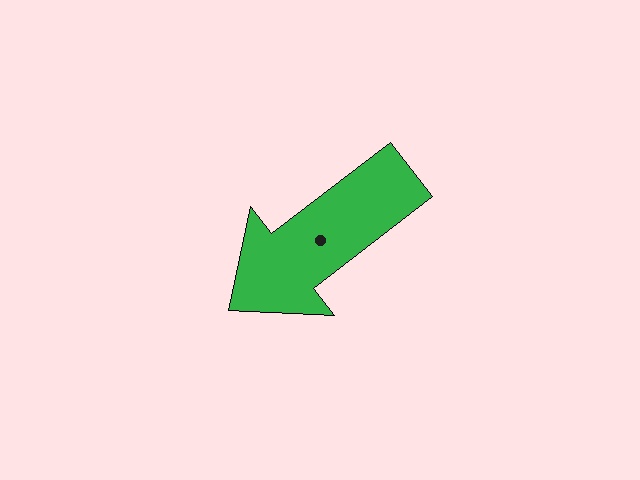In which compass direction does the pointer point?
Southwest.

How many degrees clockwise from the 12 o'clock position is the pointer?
Approximately 232 degrees.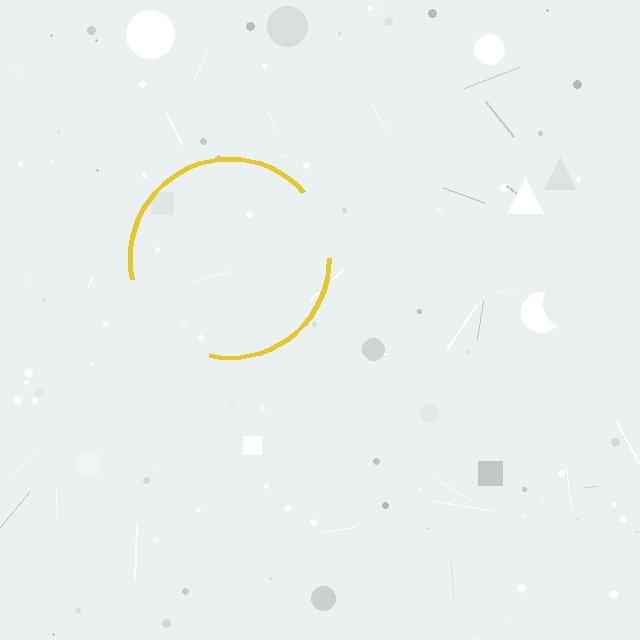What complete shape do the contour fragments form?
The contour fragments form a circle.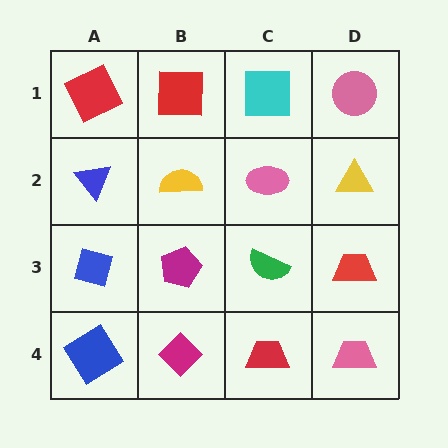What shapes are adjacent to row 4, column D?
A red trapezoid (row 3, column D), a red trapezoid (row 4, column C).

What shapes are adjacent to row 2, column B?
A red square (row 1, column B), a magenta pentagon (row 3, column B), a blue triangle (row 2, column A), a pink ellipse (row 2, column C).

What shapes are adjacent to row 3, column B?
A yellow semicircle (row 2, column B), a magenta diamond (row 4, column B), a blue square (row 3, column A), a green semicircle (row 3, column C).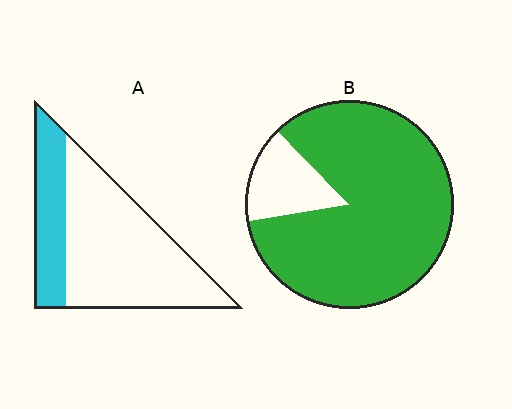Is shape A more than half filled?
No.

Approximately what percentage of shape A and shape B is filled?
A is approximately 30% and B is approximately 85%.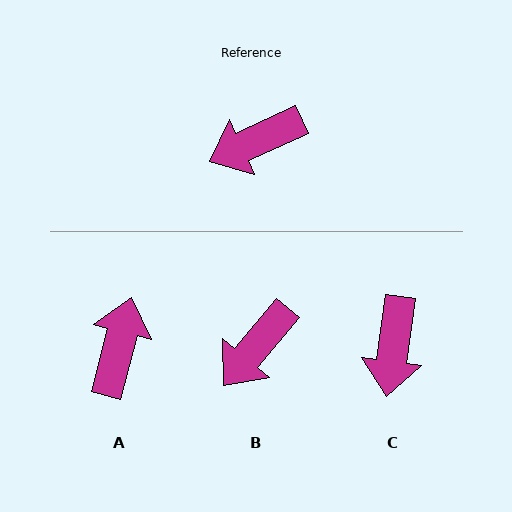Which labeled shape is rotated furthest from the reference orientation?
A, about 129 degrees away.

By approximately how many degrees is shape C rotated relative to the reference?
Approximately 58 degrees counter-clockwise.